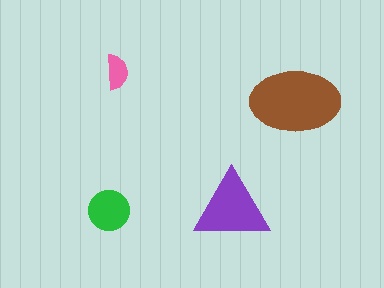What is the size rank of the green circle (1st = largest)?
3rd.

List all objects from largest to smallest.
The brown ellipse, the purple triangle, the green circle, the pink semicircle.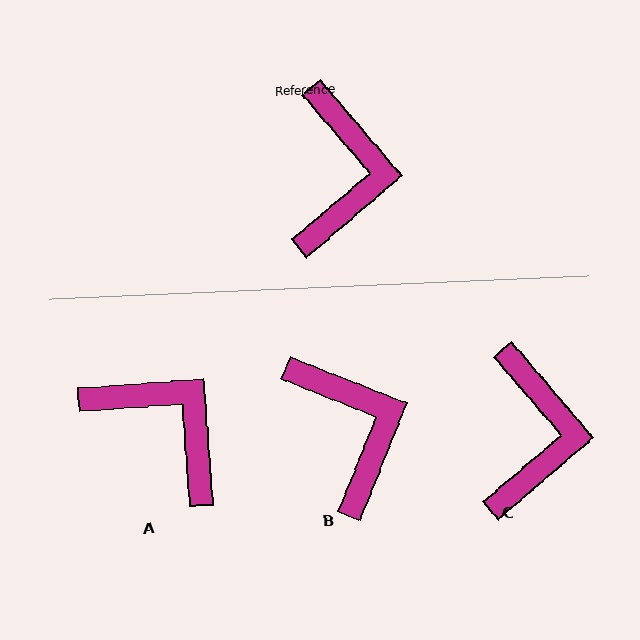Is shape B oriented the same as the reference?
No, it is off by about 28 degrees.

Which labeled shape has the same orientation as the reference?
C.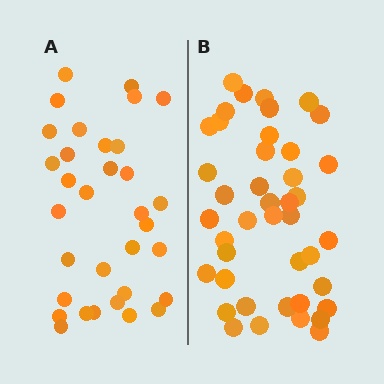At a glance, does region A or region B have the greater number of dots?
Region B (the right region) has more dots.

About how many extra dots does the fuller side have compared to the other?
Region B has roughly 8 or so more dots than region A.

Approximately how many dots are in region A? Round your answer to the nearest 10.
About 30 dots. (The exact count is 33, which rounds to 30.)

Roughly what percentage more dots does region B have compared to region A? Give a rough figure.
About 25% more.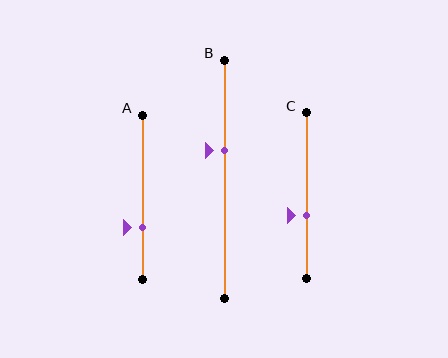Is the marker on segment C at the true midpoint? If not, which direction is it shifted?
No, the marker on segment C is shifted downward by about 12% of the segment length.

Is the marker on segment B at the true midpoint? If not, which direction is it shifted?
No, the marker on segment B is shifted upward by about 12% of the segment length.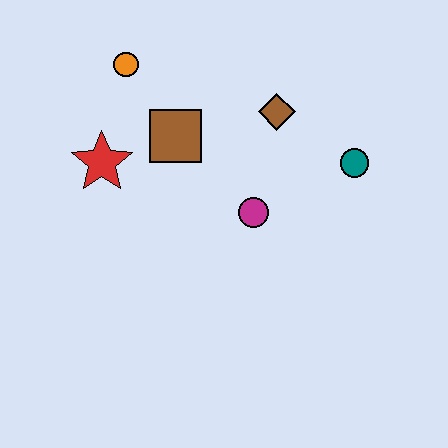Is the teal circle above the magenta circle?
Yes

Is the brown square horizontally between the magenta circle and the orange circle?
Yes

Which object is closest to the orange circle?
The brown square is closest to the orange circle.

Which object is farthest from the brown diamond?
The red star is farthest from the brown diamond.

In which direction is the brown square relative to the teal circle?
The brown square is to the left of the teal circle.